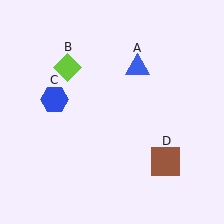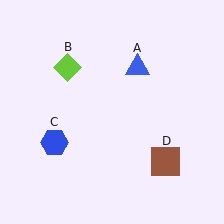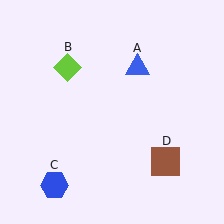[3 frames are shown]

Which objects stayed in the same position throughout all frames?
Blue triangle (object A) and lime diamond (object B) and brown square (object D) remained stationary.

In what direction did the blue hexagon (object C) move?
The blue hexagon (object C) moved down.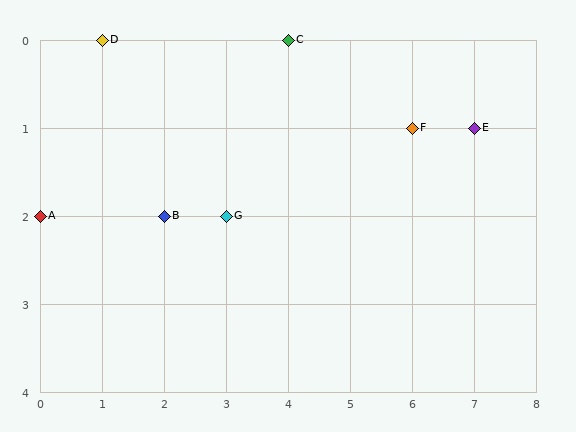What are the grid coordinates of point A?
Point A is at grid coordinates (0, 2).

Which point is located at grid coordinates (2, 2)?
Point B is at (2, 2).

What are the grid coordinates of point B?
Point B is at grid coordinates (2, 2).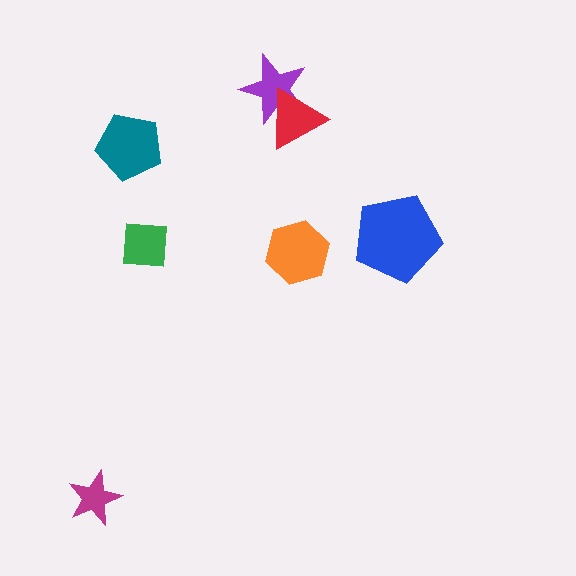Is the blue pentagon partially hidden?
No, no other shape covers it.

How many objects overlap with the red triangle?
1 object overlaps with the red triangle.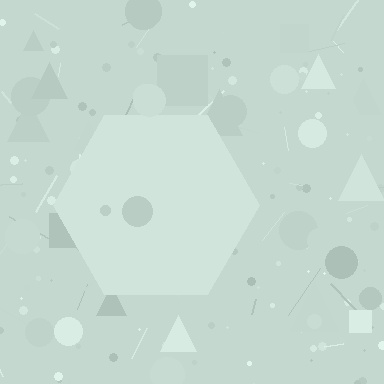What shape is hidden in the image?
A hexagon is hidden in the image.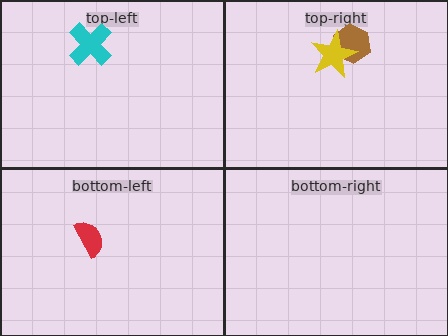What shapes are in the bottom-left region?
The red semicircle.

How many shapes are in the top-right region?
2.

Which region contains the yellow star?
The top-right region.